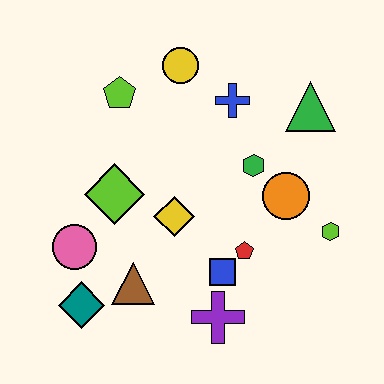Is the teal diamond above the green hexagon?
No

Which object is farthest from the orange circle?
The teal diamond is farthest from the orange circle.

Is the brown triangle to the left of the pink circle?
No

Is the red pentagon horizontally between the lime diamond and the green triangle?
Yes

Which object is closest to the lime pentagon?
The yellow circle is closest to the lime pentagon.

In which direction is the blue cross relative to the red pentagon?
The blue cross is above the red pentagon.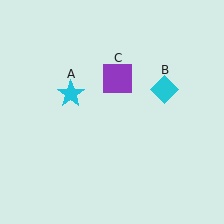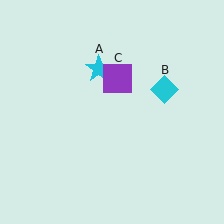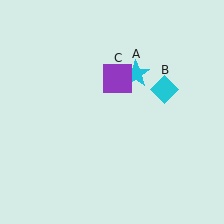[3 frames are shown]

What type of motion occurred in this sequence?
The cyan star (object A) rotated clockwise around the center of the scene.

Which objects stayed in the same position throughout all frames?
Cyan diamond (object B) and purple square (object C) remained stationary.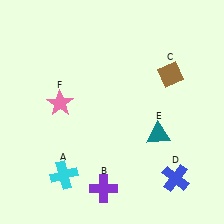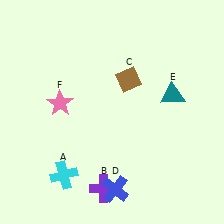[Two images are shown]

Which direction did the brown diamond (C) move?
The brown diamond (C) moved left.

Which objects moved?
The objects that moved are: the brown diamond (C), the blue cross (D), the teal triangle (E).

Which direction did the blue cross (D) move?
The blue cross (D) moved left.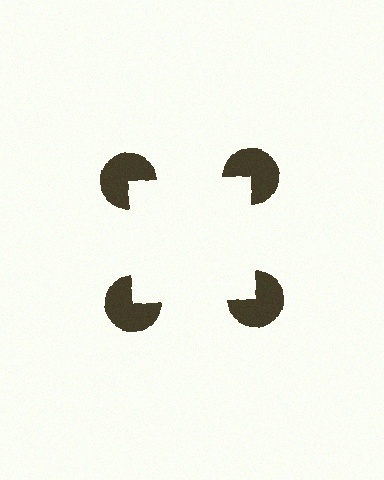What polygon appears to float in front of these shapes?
An illusory square — its edges are inferred from the aligned wedge cuts in the pac-man discs, not physically drawn.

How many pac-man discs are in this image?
There are 4 — one at each vertex of the illusory square.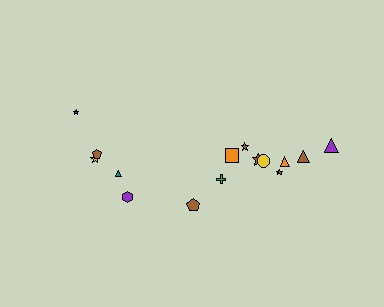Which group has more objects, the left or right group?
The right group.